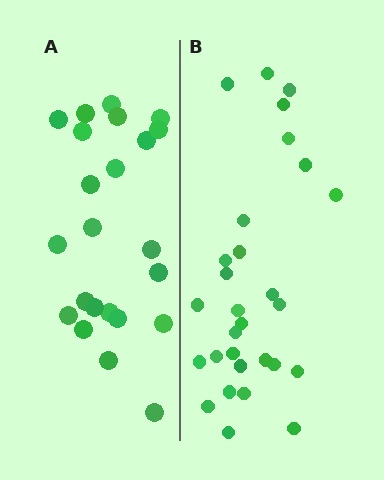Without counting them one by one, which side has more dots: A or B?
Region B (the right region) has more dots.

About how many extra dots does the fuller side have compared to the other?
Region B has about 6 more dots than region A.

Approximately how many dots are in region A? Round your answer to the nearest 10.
About 20 dots. (The exact count is 23, which rounds to 20.)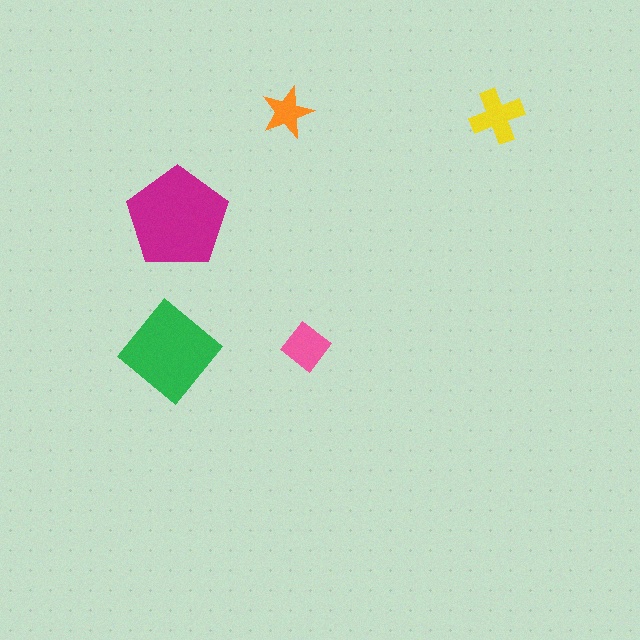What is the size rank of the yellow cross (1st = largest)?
3rd.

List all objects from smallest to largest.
The orange star, the pink diamond, the yellow cross, the green diamond, the magenta pentagon.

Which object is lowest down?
The green diamond is bottommost.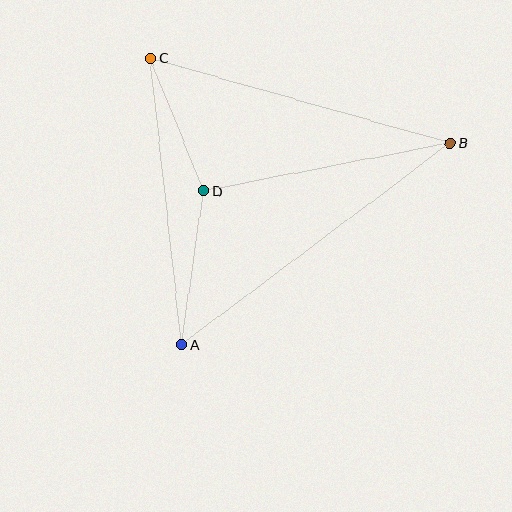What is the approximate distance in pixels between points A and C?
The distance between A and C is approximately 289 pixels.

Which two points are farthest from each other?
Points A and B are farthest from each other.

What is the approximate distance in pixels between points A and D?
The distance between A and D is approximately 155 pixels.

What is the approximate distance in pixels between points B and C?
The distance between B and C is approximately 312 pixels.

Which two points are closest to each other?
Points C and D are closest to each other.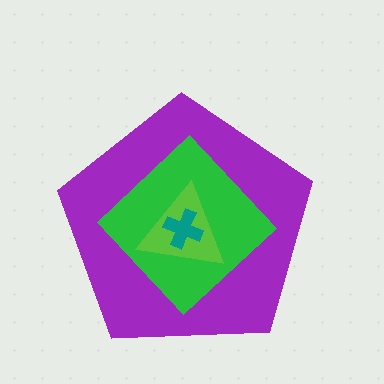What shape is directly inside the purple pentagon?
The green diamond.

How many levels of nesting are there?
4.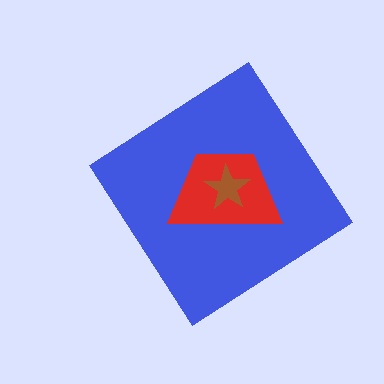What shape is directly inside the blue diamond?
The red trapezoid.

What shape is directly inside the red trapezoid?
The brown star.